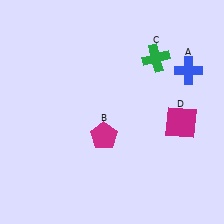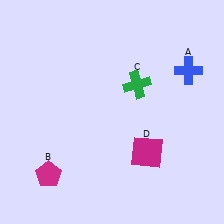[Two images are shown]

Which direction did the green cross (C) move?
The green cross (C) moved down.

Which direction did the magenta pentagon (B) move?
The magenta pentagon (B) moved left.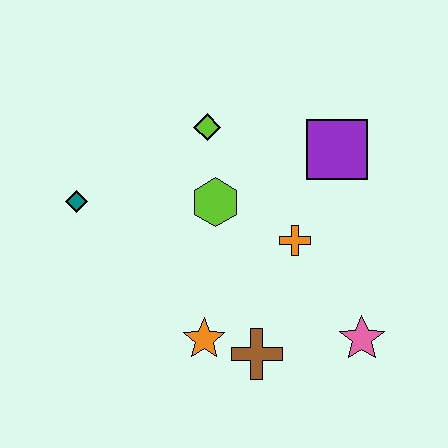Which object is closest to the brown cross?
The orange star is closest to the brown cross.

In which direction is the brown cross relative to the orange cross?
The brown cross is below the orange cross.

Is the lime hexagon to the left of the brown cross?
Yes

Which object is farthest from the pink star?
The teal diamond is farthest from the pink star.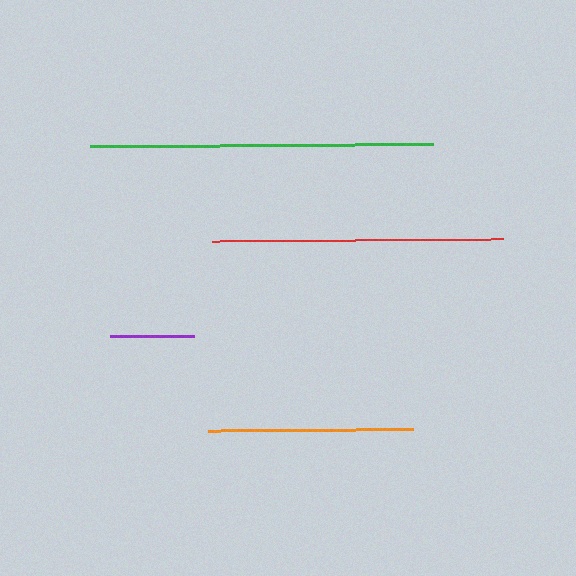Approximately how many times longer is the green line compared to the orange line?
The green line is approximately 1.7 times the length of the orange line.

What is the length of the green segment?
The green segment is approximately 343 pixels long.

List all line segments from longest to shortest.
From longest to shortest: green, red, orange, purple.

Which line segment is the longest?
The green line is the longest at approximately 343 pixels.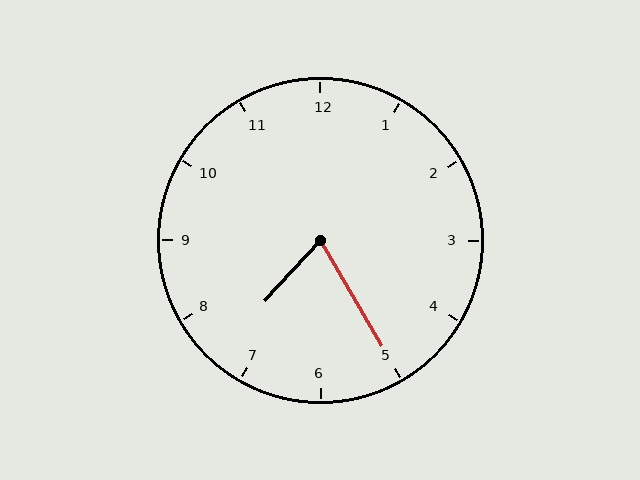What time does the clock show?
7:25.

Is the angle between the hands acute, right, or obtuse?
It is acute.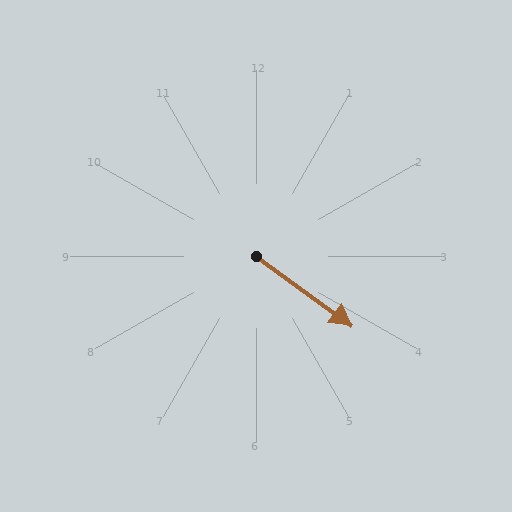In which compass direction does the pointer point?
Southeast.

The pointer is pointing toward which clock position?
Roughly 4 o'clock.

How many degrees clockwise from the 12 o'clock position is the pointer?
Approximately 126 degrees.